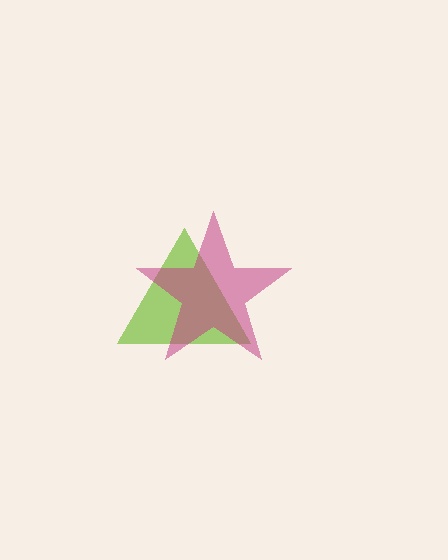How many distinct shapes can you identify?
There are 2 distinct shapes: a lime triangle, a magenta star.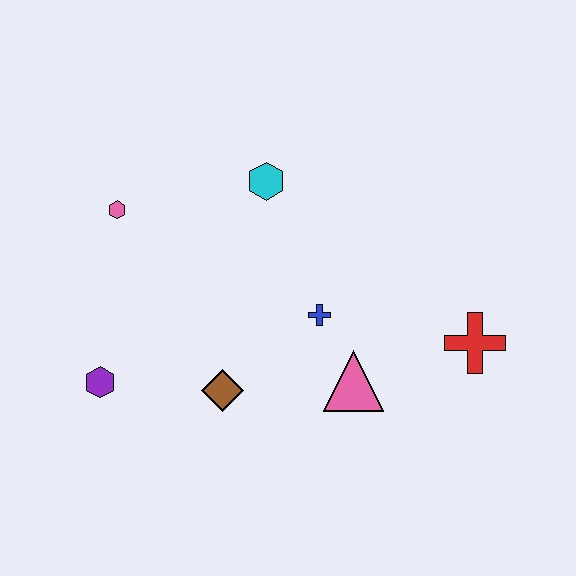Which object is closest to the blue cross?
The pink triangle is closest to the blue cross.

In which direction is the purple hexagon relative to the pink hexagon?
The purple hexagon is below the pink hexagon.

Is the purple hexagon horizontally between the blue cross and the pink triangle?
No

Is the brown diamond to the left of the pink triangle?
Yes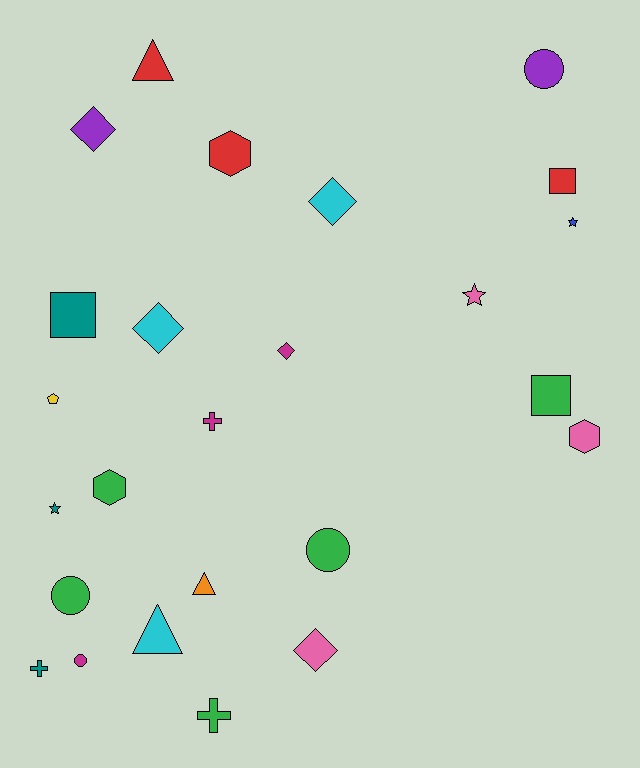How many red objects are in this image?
There are 3 red objects.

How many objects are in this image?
There are 25 objects.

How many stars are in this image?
There are 3 stars.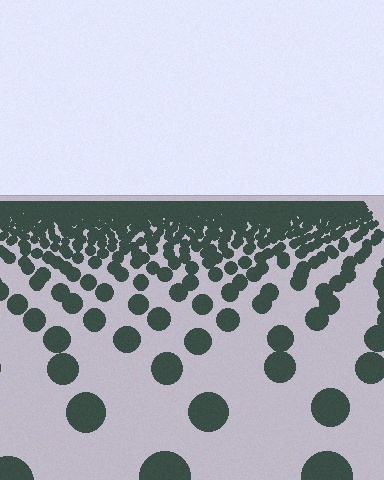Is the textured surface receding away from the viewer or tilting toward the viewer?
The surface is receding away from the viewer. Texture elements get smaller and denser toward the top.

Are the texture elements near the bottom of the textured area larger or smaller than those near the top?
Larger. Near the bottom, elements are closer to the viewer and appear at a bigger on-screen size.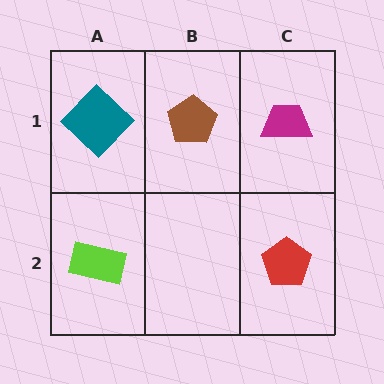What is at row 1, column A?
A teal diamond.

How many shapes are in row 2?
2 shapes.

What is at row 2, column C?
A red pentagon.